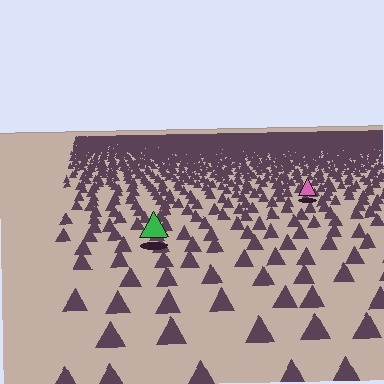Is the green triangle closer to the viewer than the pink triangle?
Yes. The green triangle is closer — you can tell from the texture gradient: the ground texture is coarser near it.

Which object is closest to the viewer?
The green triangle is closest. The texture marks near it are larger and more spread out.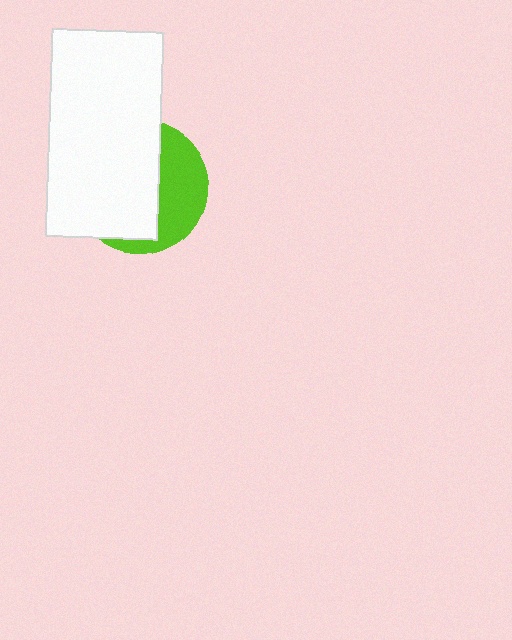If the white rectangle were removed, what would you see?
You would see the complete lime circle.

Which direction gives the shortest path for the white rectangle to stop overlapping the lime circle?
Moving left gives the shortest separation.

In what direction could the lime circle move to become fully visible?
The lime circle could move right. That would shift it out from behind the white rectangle entirely.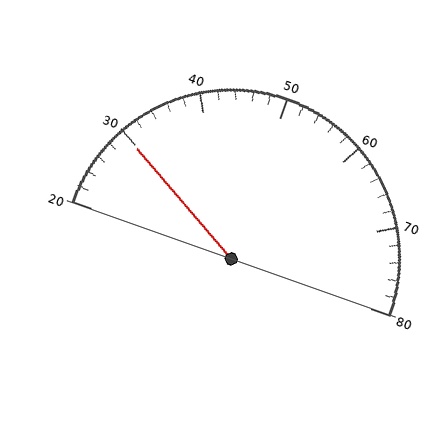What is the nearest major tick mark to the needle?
The nearest major tick mark is 30.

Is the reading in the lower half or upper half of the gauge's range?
The reading is in the lower half of the range (20 to 80).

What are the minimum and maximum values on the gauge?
The gauge ranges from 20 to 80.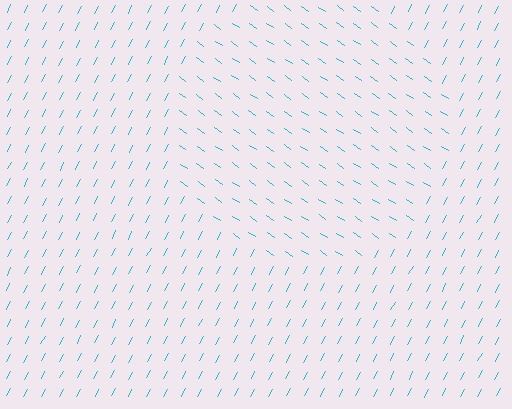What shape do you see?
I see a circle.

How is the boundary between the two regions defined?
The boundary is defined purely by a change in line orientation (approximately 83 degrees difference). All lines are the same color and thickness.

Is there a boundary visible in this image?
Yes, there is a texture boundary formed by a change in line orientation.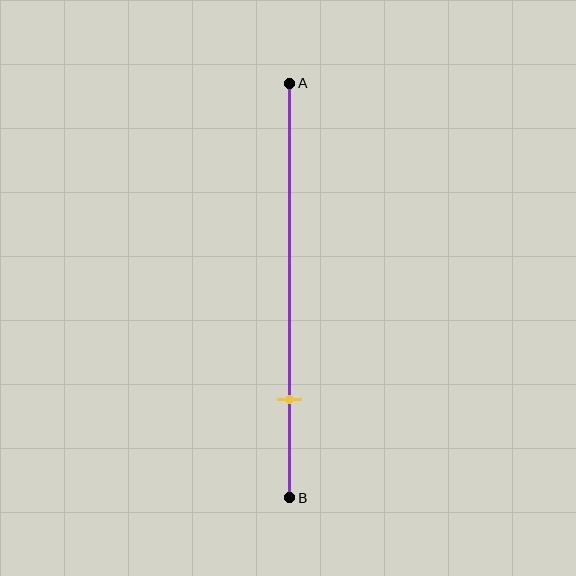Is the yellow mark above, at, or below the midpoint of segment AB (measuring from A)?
The yellow mark is below the midpoint of segment AB.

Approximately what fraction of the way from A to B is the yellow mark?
The yellow mark is approximately 75% of the way from A to B.